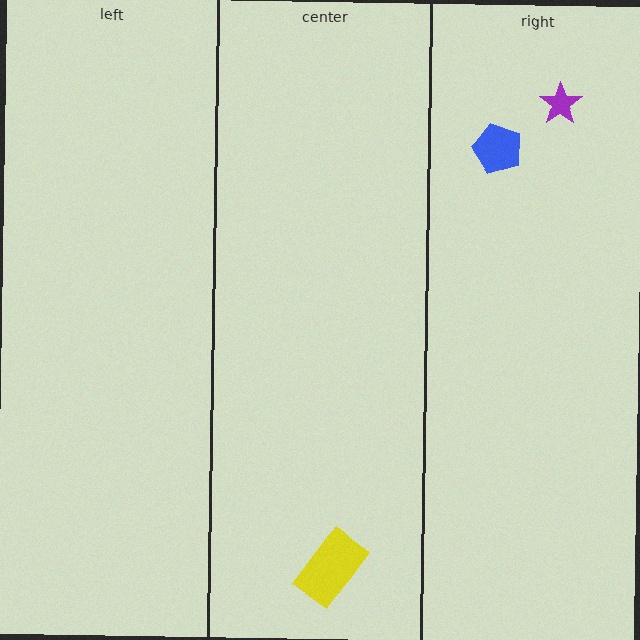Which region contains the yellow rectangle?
The center region.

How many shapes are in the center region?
1.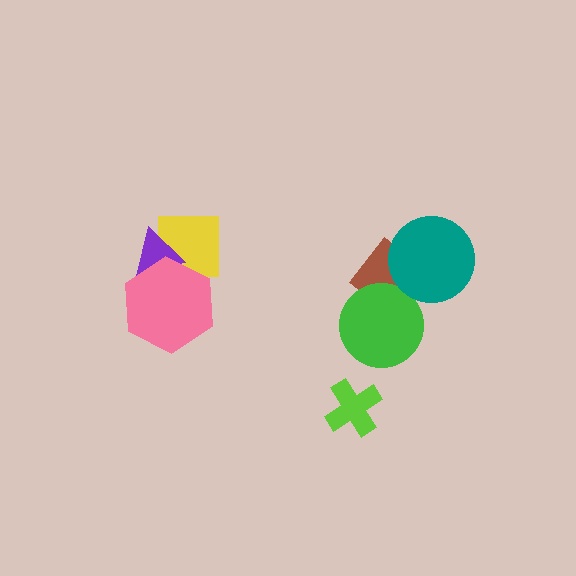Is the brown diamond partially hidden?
Yes, it is partially covered by another shape.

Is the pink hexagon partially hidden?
No, no other shape covers it.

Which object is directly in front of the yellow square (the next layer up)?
The purple triangle is directly in front of the yellow square.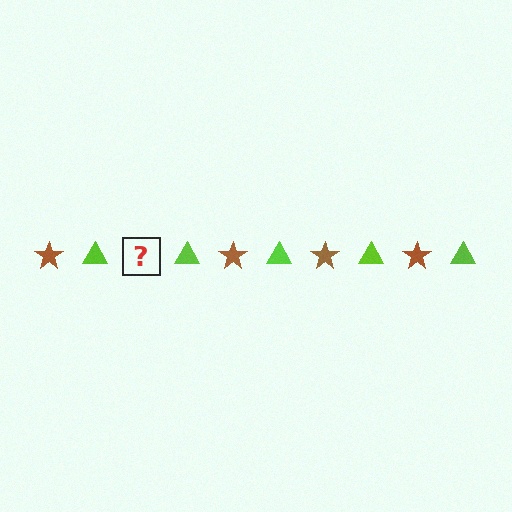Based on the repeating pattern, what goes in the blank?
The blank should be a brown star.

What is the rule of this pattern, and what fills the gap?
The rule is that the pattern alternates between brown star and lime triangle. The gap should be filled with a brown star.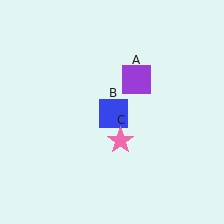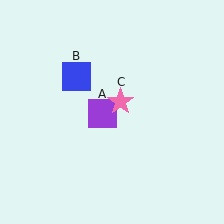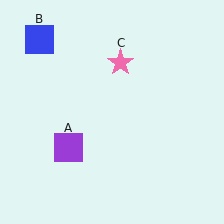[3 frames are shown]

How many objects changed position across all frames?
3 objects changed position: purple square (object A), blue square (object B), pink star (object C).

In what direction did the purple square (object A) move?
The purple square (object A) moved down and to the left.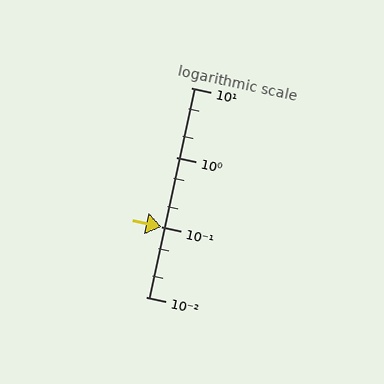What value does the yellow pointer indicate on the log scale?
The pointer indicates approximately 0.1.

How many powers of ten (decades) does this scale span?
The scale spans 3 decades, from 0.01 to 10.